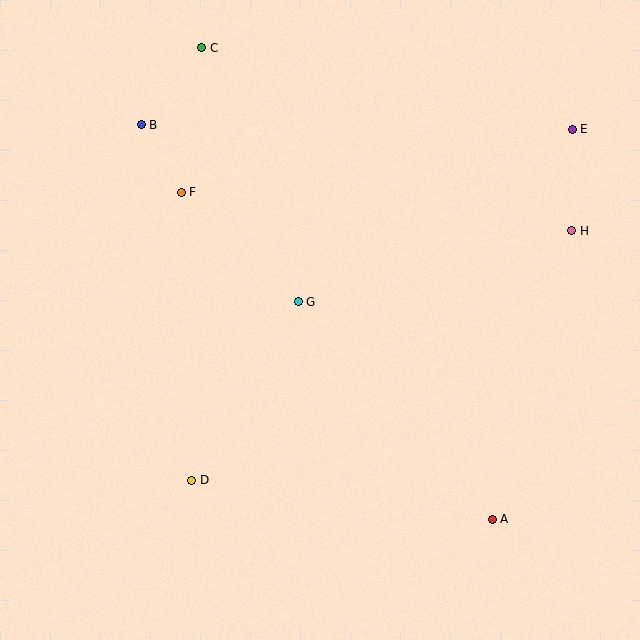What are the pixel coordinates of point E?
Point E is at (572, 129).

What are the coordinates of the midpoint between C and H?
The midpoint between C and H is at (387, 139).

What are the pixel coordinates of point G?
Point G is at (298, 302).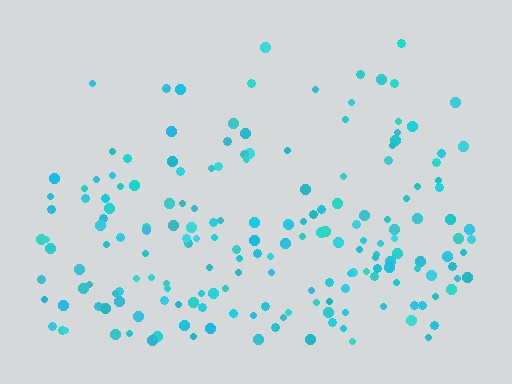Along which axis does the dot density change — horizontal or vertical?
Vertical.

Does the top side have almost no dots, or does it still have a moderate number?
Still a moderate number, just noticeably fewer than the bottom.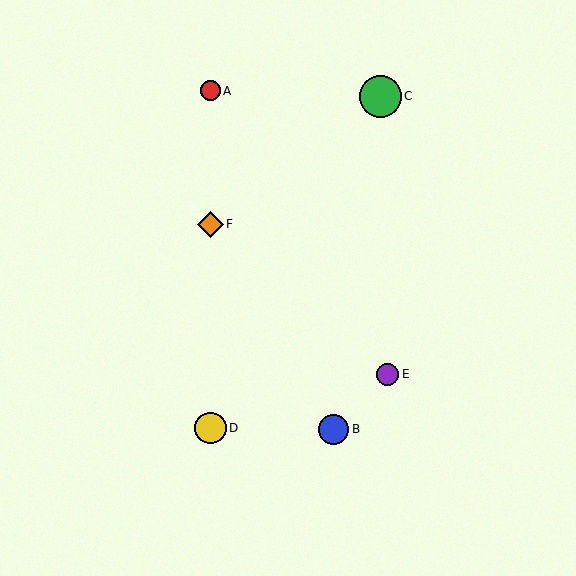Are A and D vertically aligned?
Yes, both are at x≈210.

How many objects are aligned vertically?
3 objects (A, D, F) are aligned vertically.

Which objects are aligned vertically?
Objects A, D, F are aligned vertically.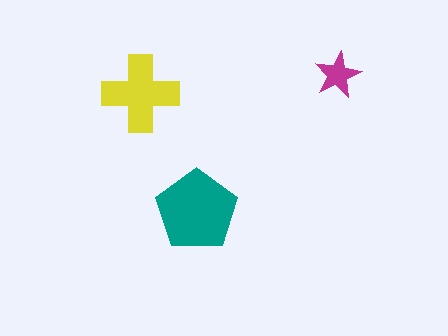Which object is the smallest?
The magenta star.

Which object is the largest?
The teal pentagon.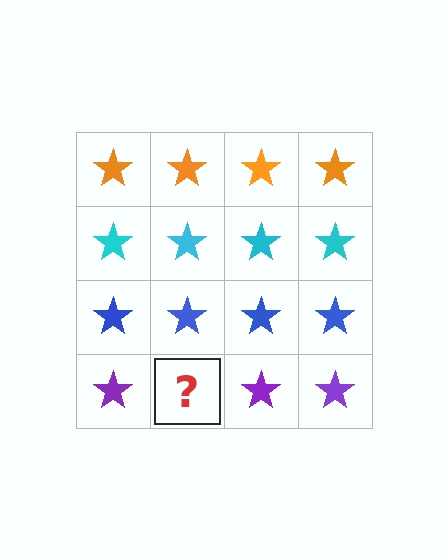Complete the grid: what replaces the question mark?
The question mark should be replaced with a purple star.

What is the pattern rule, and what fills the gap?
The rule is that each row has a consistent color. The gap should be filled with a purple star.